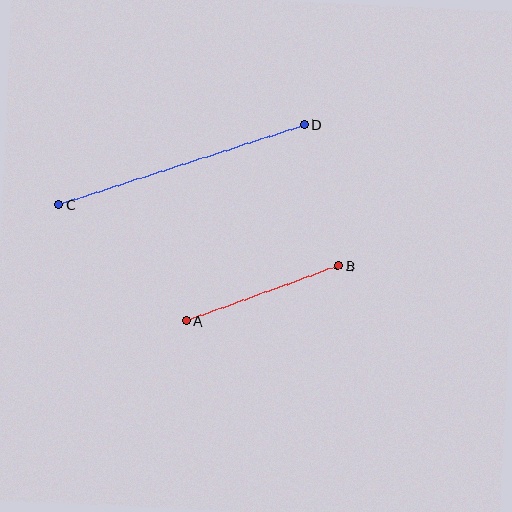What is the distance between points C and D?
The distance is approximately 259 pixels.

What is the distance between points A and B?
The distance is approximately 162 pixels.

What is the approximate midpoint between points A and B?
The midpoint is at approximately (262, 293) pixels.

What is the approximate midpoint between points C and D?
The midpoint is at approximately (182, 164) pixels.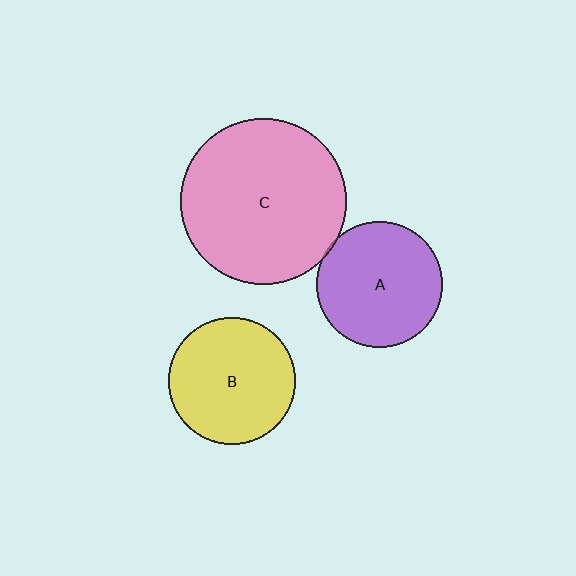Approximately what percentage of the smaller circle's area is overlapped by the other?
Approximately 5%.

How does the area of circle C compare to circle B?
Approximately 1.7 times.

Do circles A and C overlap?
Yes.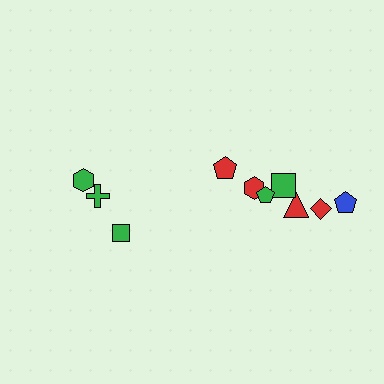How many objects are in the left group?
There are 3 objects.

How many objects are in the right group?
There are 7 objects.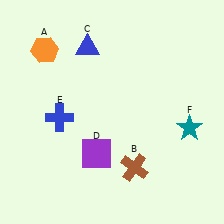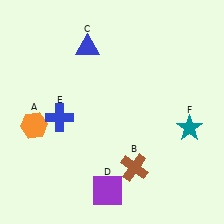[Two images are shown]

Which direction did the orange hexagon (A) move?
The orange hexagon (A) moved down.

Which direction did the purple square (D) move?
The purple square (D) moved down.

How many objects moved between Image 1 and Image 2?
2 objects moved between the two images.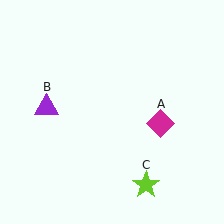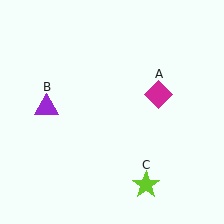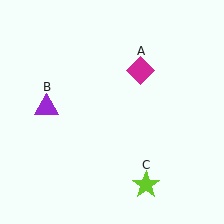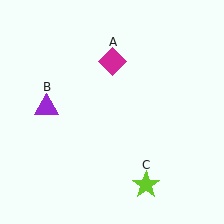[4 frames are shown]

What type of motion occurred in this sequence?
The magenta diamond (object A) rotated counterclockwise around the center of the scene.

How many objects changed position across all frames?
1 object changed position: magenta diamond (object A).